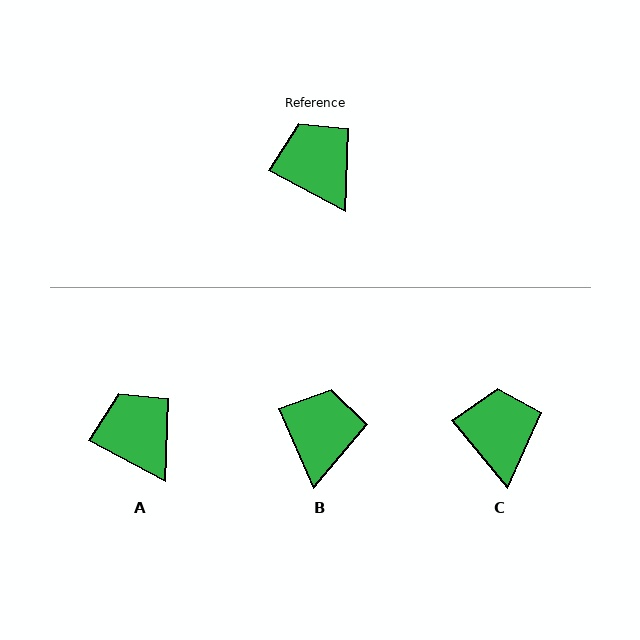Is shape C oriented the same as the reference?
No, it is off by about 22 degrees.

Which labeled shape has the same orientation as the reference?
A.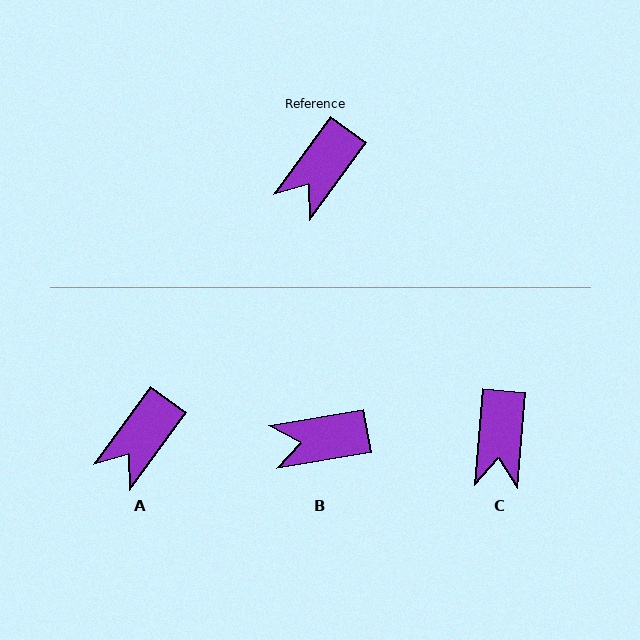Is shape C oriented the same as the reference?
No, it is off by about 31 degrees.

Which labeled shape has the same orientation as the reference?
A.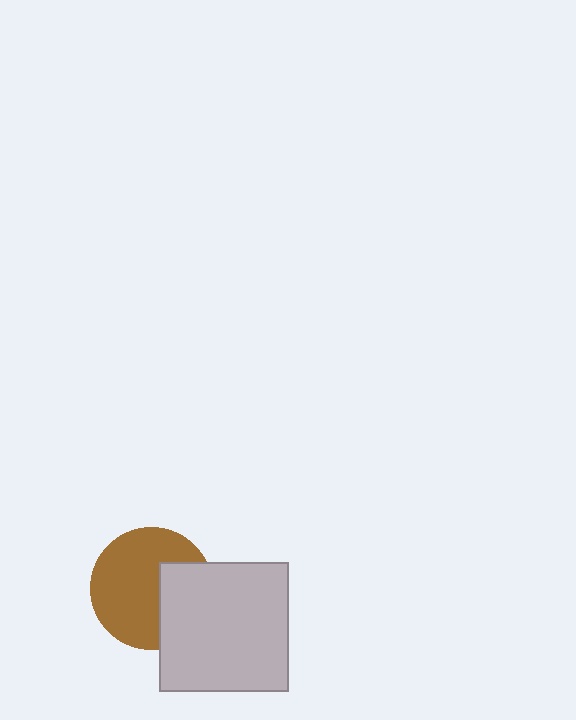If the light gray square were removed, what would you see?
You would see the complete brown circle.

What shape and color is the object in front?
The object in front is a light gray square.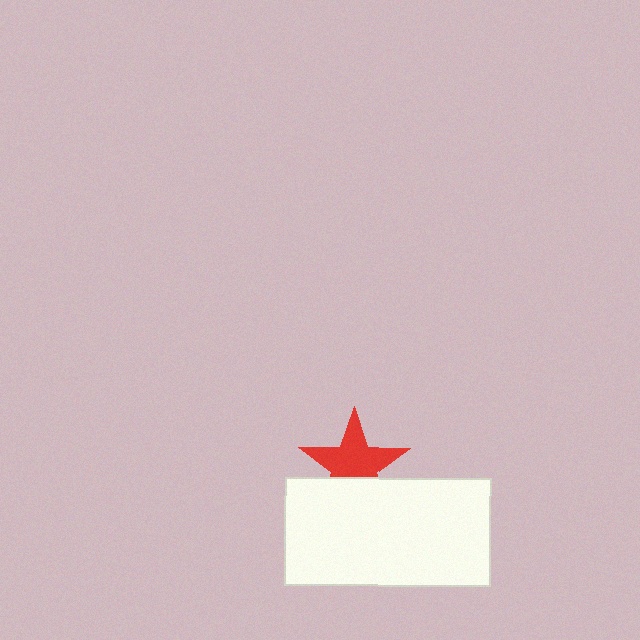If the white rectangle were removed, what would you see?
You would see the complete red star.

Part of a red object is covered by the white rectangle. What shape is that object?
It is a star.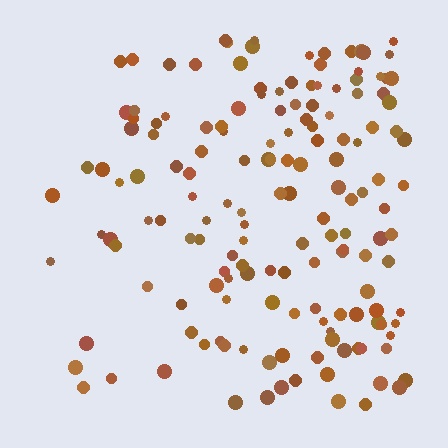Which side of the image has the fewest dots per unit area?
The left.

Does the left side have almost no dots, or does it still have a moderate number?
Still a moderate number, just noticeably fewer than the right.